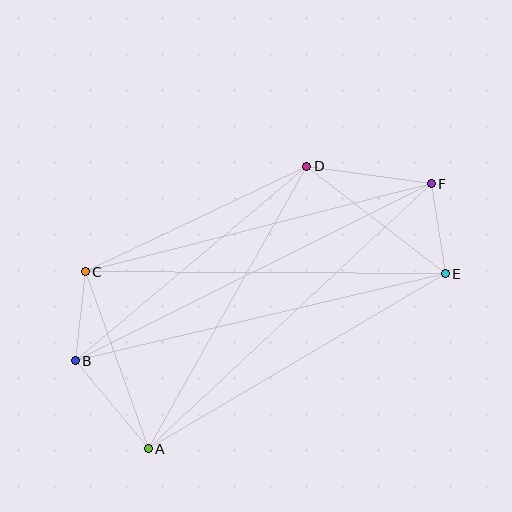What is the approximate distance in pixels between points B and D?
The distance between B and D is approximately 303 pixels.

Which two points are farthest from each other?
Points B and F are farthest from each other.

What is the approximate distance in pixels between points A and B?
The distance between A and B is approximately 114 pixels.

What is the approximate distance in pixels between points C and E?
The distance between C and E is approximately 360 pixels.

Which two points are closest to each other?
Points B and C are closest to each other.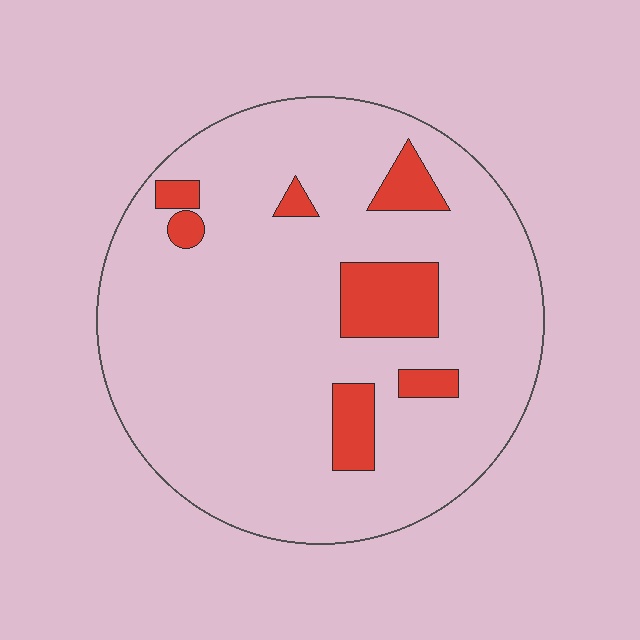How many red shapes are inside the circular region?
7.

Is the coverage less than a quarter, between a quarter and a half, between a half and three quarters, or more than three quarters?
Less than a quarter.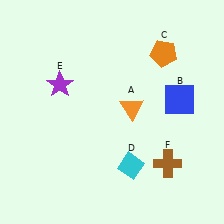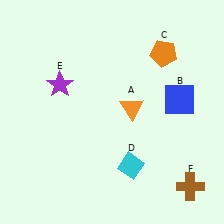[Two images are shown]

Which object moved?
The brown cross (F) moved down.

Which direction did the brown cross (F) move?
The brown cross (F) moved down.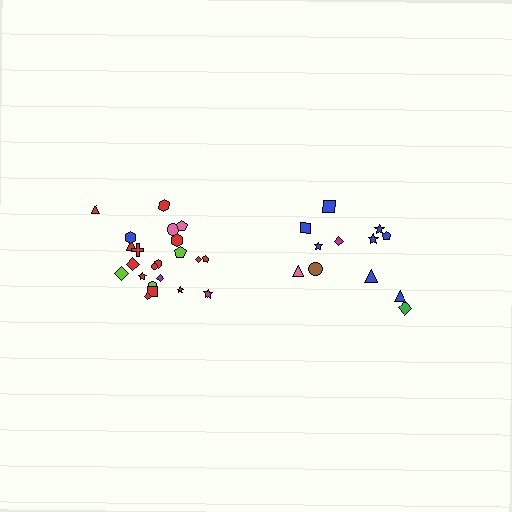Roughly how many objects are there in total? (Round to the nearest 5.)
Roughly 35 objects in total.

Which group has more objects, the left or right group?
The left group.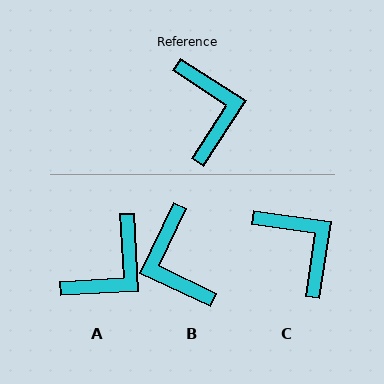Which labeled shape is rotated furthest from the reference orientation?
B, about 173 degrees away.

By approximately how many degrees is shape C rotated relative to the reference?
Approximately 25 degrees counter-clockwise.